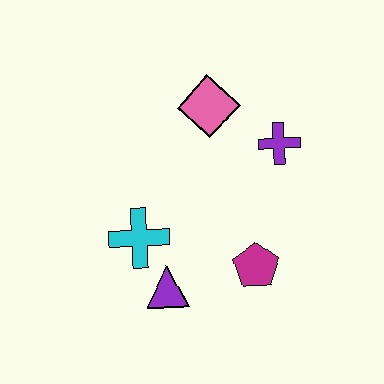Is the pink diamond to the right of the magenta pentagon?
No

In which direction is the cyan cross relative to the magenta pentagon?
The cyan cross is to the left of the magenta pentagon.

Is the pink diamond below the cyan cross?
No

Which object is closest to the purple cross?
The pink diamond is closest to the purple cross.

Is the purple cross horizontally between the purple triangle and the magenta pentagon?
No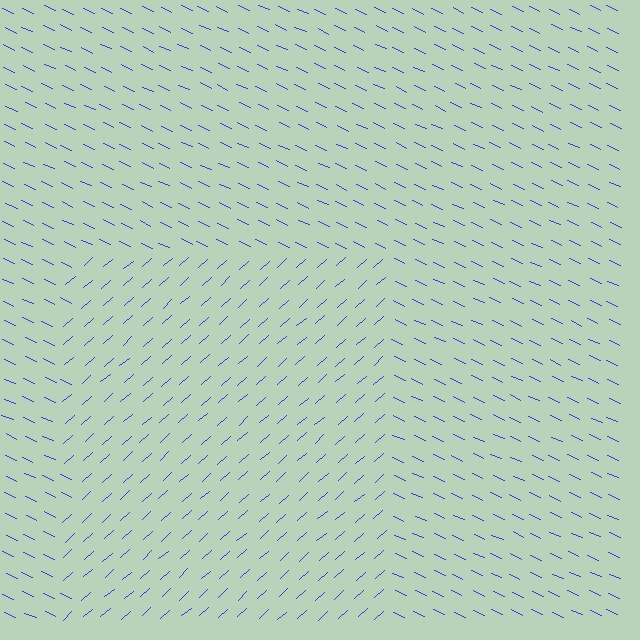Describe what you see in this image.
The image is filled with small blue line segments. A rectangle region in the image has lines oriented differently from the surrounding lines, creating a visible texture boundary.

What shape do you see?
I see a rectangle.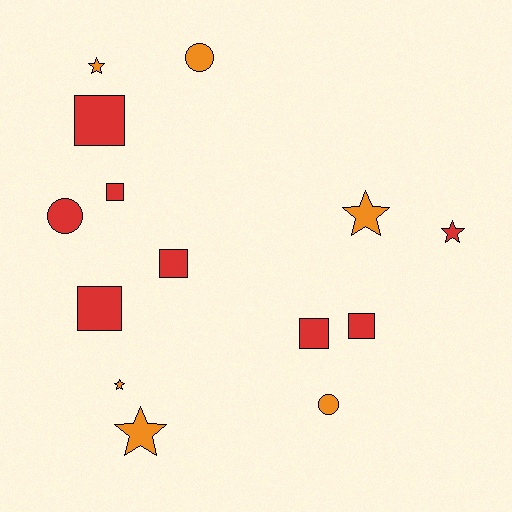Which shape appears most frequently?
Square, with 6 objects.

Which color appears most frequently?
Red, with 8 objects.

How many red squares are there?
There are 6 red squares.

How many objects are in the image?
There are 14 objects.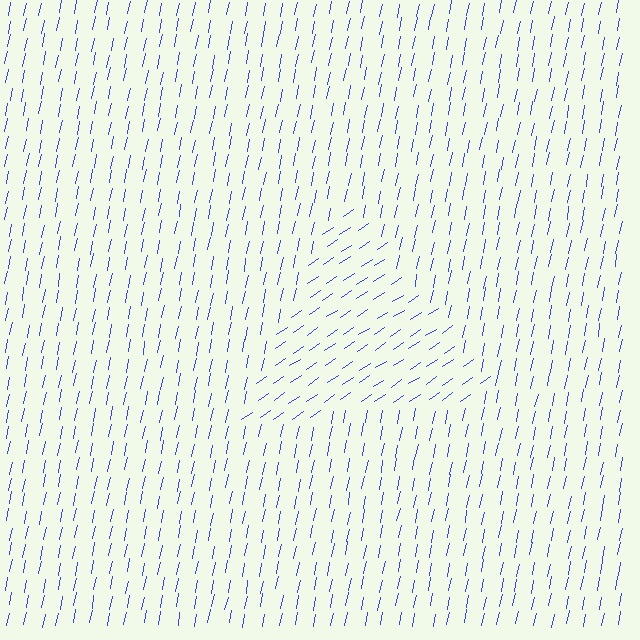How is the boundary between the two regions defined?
The boundary is defined purely by a change in line orientation (approximately 45 degrees difference). All lines are the same color and thickness.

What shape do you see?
I see a triangle.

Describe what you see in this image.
The image is filled with small blue line segments. A triangle region in the image has lines oriented differently from the surrounding lines, creating a visible texture boundary.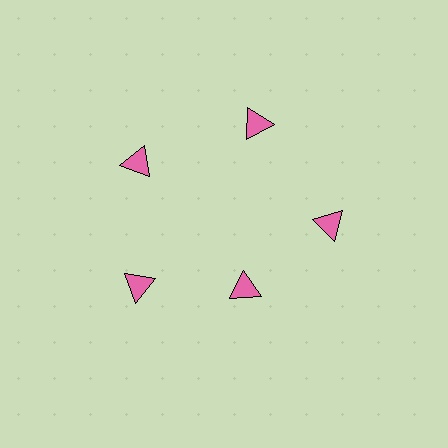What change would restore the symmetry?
The symmetry would be restored by moving it outward, back onto the ring so that all 5 triangles sit at equal angles and equal distance from the center.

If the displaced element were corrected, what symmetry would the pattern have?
It would have 5-fold rotational symmetry — the pattern would map onto itself every 72 degrees.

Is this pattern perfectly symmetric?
No. The 5 pink triangles are arranged in a ring, but one element near the 5 o'clock position is pulled inward toward the center, breaking the 5-fold rotational symmetry.